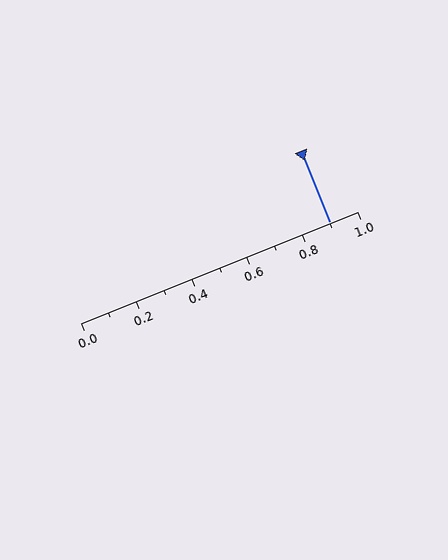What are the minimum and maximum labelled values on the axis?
The axis runs from 0.0 to 1.0.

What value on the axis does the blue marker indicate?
The marker indicates approximately 0.9.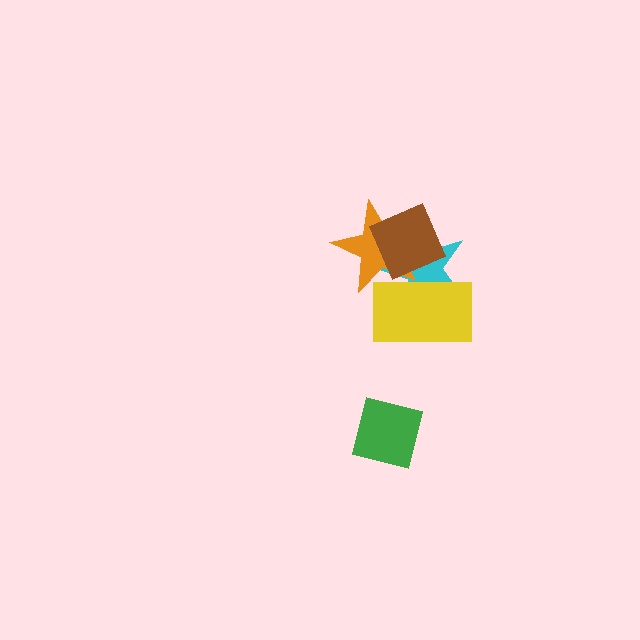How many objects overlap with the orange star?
3 objects overlap with the orange star.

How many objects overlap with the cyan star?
3 objects overlap with the cyan star.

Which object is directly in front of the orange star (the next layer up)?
The brown diamond is directly in front of the orange star.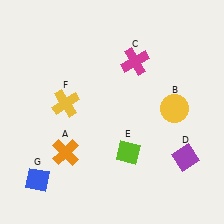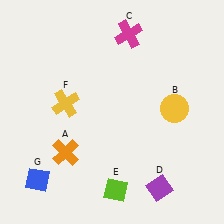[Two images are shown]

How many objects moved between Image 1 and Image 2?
3 objects moved between the two images.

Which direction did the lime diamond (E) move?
The lime diamond (E) moved down.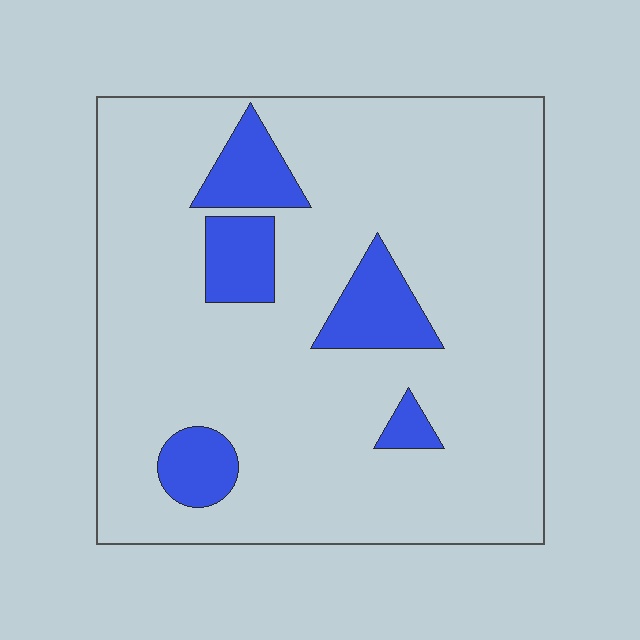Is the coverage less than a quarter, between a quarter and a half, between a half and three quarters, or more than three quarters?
Less than a quarter.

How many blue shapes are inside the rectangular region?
5.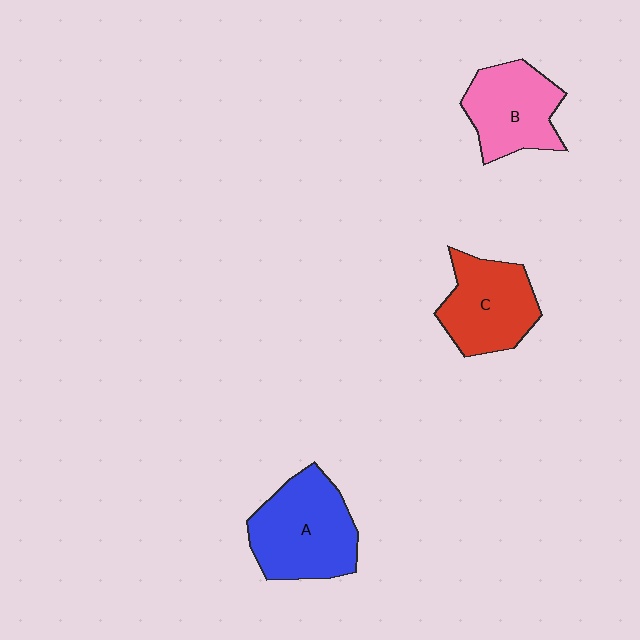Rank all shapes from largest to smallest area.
From largest to smallest: A (blue), C (red), B (pink).